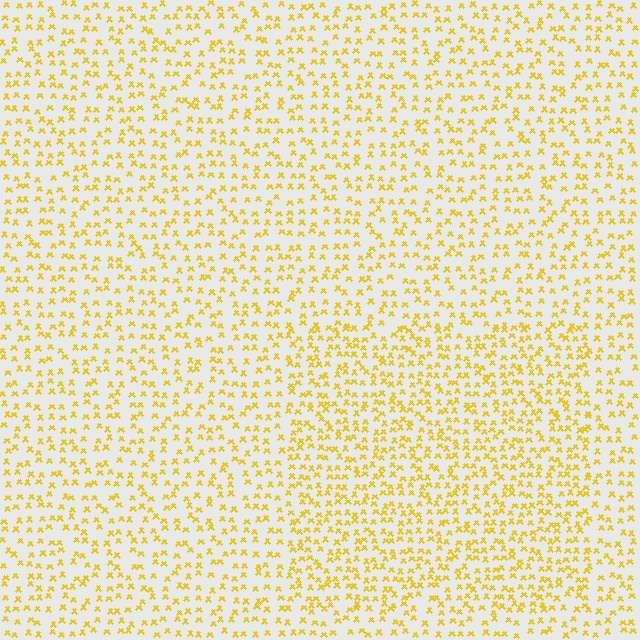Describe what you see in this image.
The image contains small yellow elements arranged at two different densities. A rectangle-shaped region is visible where the elements are more densely packed than the surrounding area.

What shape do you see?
I see a rectangle.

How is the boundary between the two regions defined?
The boundary is defined by a change in element density (approximately 1.5x ratio). All elements are the same color, size, and shape.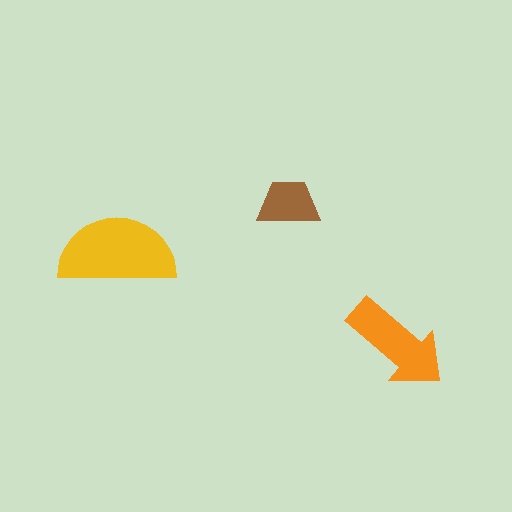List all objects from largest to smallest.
The yellow semicircle, the orange arrow, the brown trapezoid.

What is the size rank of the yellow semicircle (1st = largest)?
1st.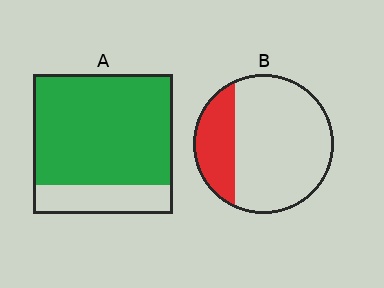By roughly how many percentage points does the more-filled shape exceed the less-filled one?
By roughly 55 percentage points (A over B).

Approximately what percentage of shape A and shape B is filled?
A is approximately 80% and B is approximately 25%.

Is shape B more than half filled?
No.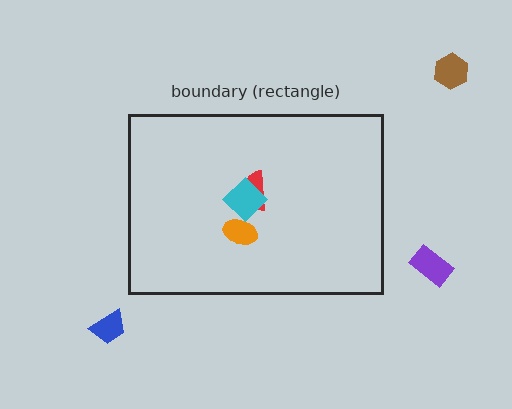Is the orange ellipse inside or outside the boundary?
Inside.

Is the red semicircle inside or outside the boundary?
Inside.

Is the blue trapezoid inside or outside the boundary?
Outside.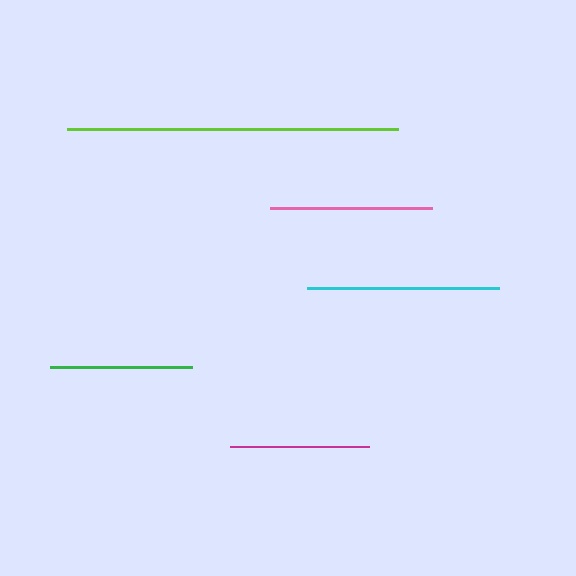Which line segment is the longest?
The lime line is the longest at approximately 331 pixels.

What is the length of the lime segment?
The lime segment is approximately 331 pixels long.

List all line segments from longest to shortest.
From longest to shortest: lime, cyan, pink, green, magenta.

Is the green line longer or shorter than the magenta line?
The green line is longer than the magenta line.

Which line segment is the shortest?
The magenta line is the shortest at approximately 139 pixels.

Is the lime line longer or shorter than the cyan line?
The lime line is longer than the cyan line.